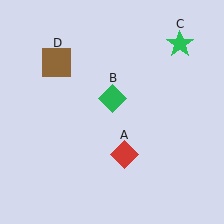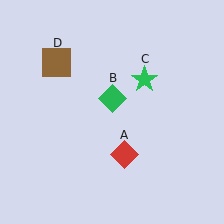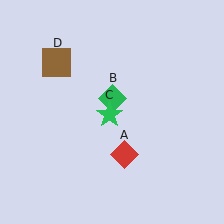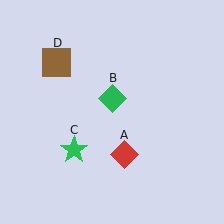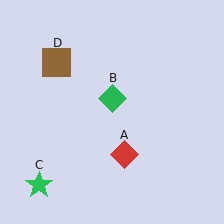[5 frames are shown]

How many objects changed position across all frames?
1 object changed position: green star (object C).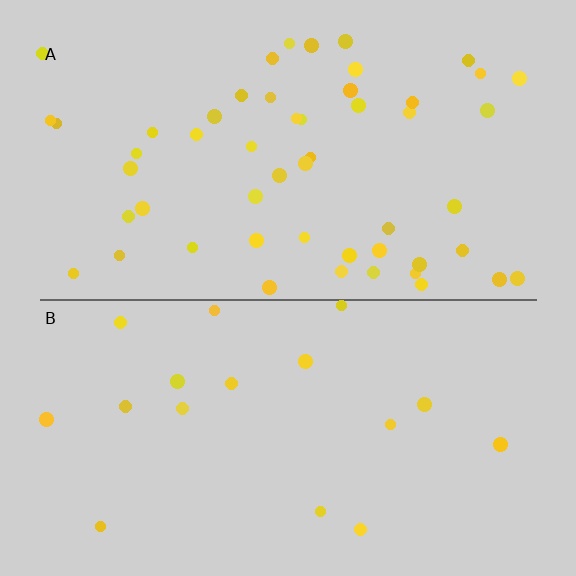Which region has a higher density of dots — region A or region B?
A (the top).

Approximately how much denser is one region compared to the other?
Approximately 3.0× — region A over region B.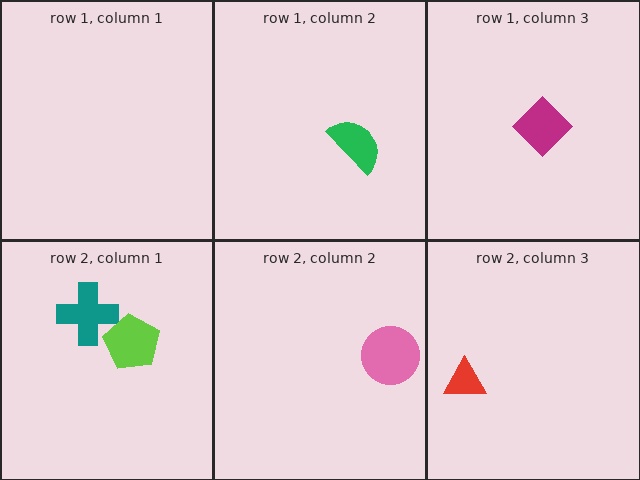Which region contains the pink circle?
The row 2, column 2 region.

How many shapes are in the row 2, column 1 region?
2.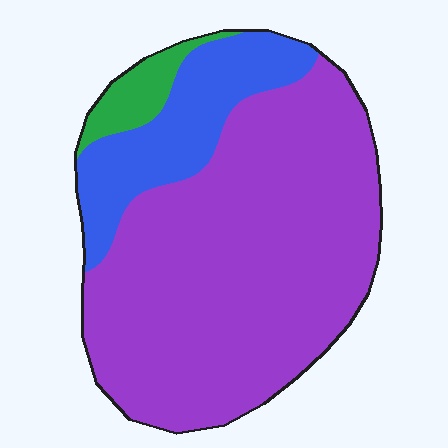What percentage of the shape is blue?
Blue takes up about one fifth (1/5) of the shape.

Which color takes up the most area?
Purple, at roughly 75%.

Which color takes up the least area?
Green, at roughly 5%.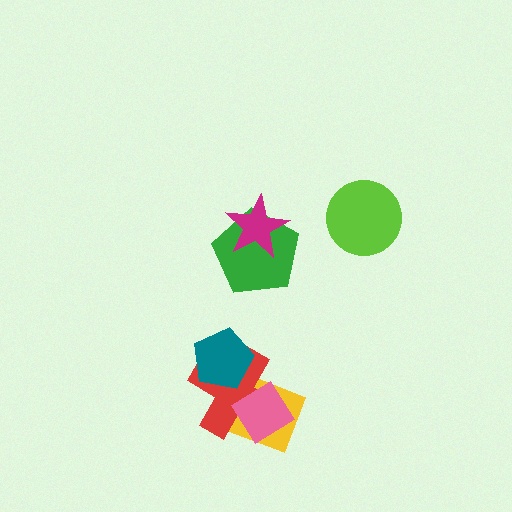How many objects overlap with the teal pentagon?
1 object overlaps with the teal pentagon.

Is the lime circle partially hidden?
No, no other shape covers it.